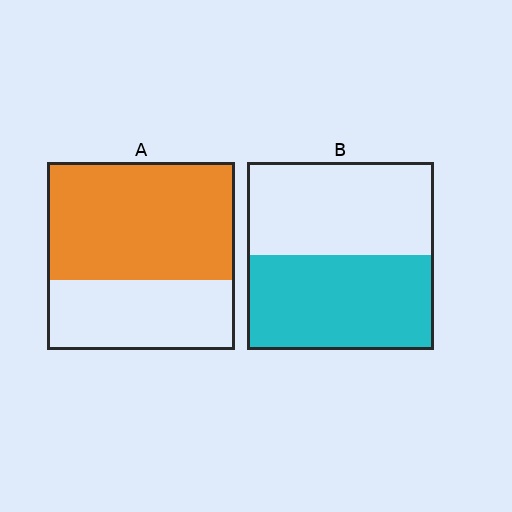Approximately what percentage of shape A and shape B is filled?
A is approximately 65% and B is approximately 50%.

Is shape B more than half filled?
Roughly half.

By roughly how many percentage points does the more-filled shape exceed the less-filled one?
By roughly 10 percentage points (A over B).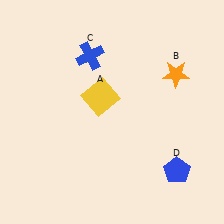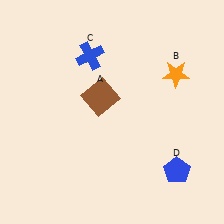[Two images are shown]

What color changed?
The square (A) changed from yellow in Image 1 to brown in Image 2.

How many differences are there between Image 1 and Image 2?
There is 1 difference between the two images.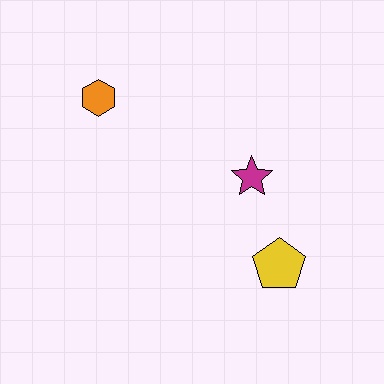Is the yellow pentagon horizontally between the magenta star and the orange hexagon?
No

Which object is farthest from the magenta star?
The orange hexagon is farthest from the magenta star.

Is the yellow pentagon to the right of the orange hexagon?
Yes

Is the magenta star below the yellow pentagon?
No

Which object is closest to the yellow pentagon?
The magenta star is closest to the yellow pentagon.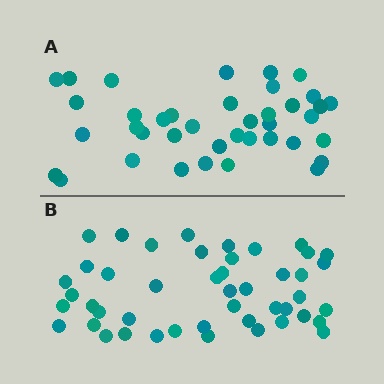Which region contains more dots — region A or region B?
Region B (the bottom region) has more dots.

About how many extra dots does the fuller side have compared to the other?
Region B has roughly 8 or so more dots than region A.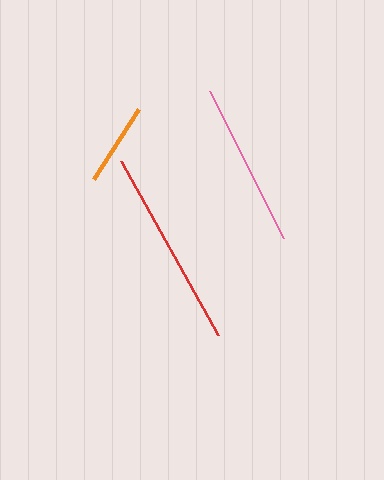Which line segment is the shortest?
The orange line is the shortest at approximately 83 pixels.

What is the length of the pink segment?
The pink segment is approximately 164 pixels long.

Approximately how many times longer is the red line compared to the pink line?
The red line is approximately 1.2 times the length of the pink line.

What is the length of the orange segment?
The orange segment is approximately 83 pixels long.